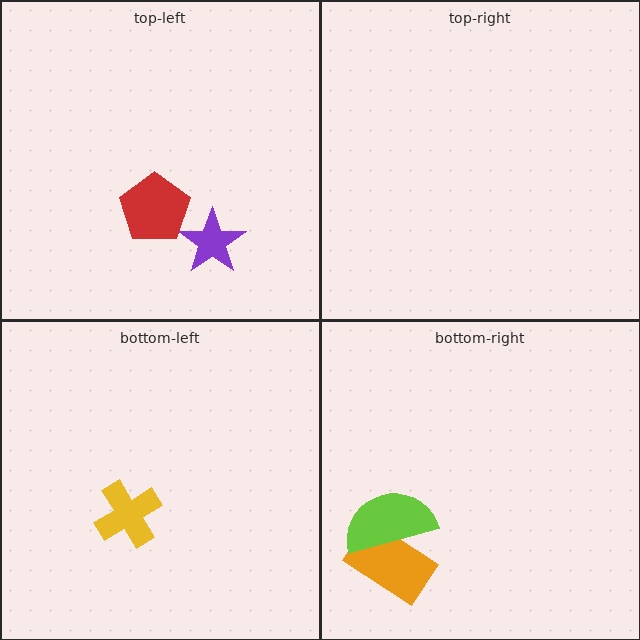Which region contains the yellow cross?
The bottom-left region.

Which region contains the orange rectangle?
The bottom-right region.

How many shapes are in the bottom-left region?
1.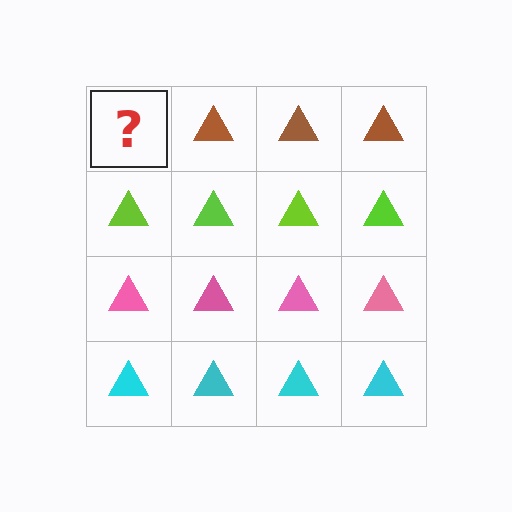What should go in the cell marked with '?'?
The missing cell should contain a brown triangle.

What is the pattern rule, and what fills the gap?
The rule is that each row has a consistent color. The gap should be filled with a brown triangle.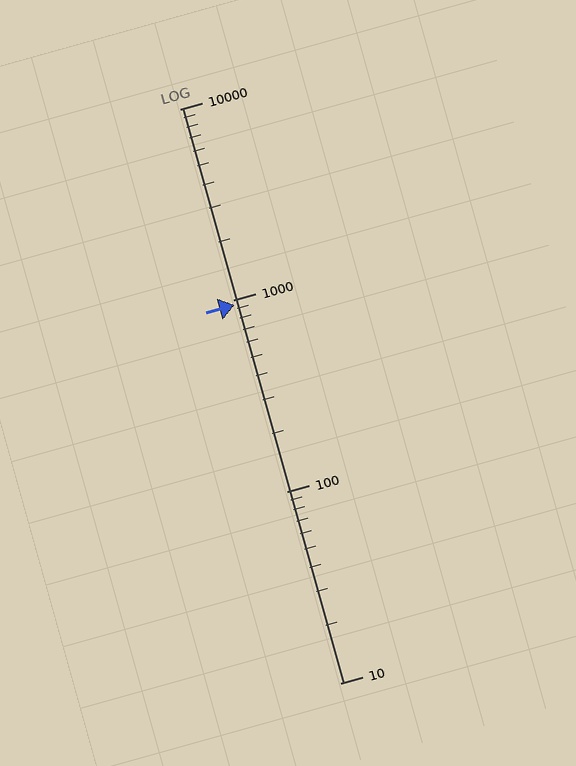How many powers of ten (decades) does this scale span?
The scale spans 3 decades, from 10 to 10000.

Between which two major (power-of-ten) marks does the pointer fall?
The pointer is between 100 and 1000.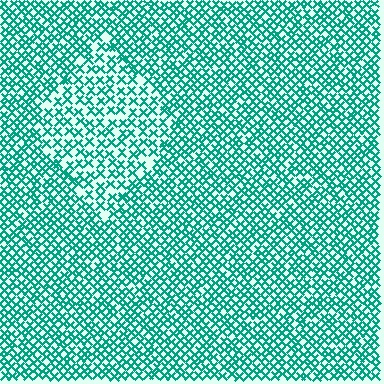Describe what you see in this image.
The image contains small teal elements arranged at two different densities. A diamond-shaped region is visible where the elements are less densely packed than the surrounding area.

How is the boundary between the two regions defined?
The boundary is defined by a change in element density (approximately 1.6x ratio). All elements are the same color, size, and shape.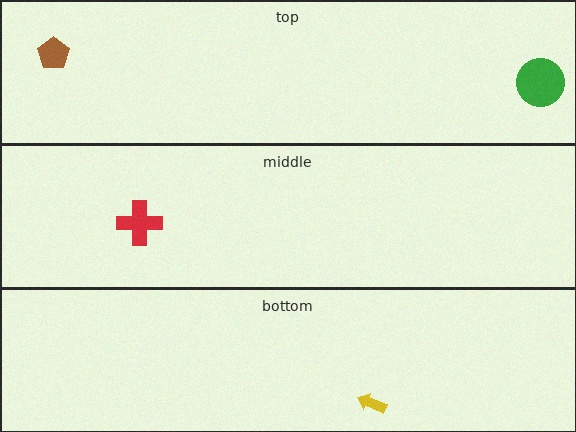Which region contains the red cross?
The middle region.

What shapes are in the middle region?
The red cross.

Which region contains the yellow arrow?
The bottom region.